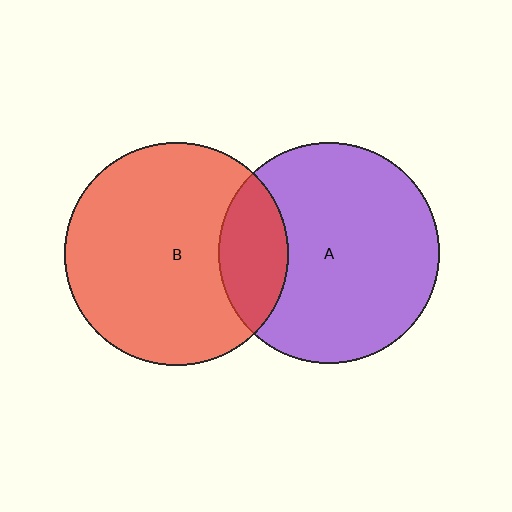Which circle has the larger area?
Circle B (red).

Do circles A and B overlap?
Yes.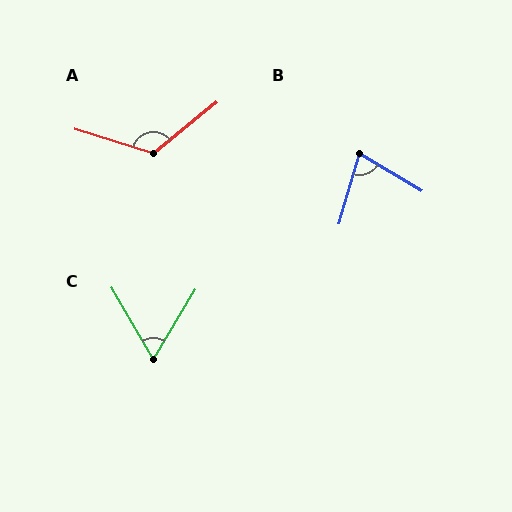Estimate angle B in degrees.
Approximately 75 degrees.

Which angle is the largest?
A, at approximately 123 degrees.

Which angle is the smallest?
C, at approximately 61 degrees.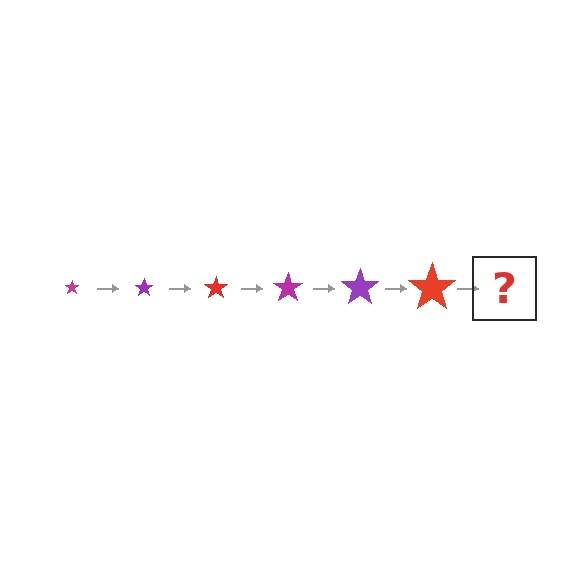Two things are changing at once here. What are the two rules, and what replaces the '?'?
The two rules are that the star grows larger each step and the color cycles through magenta, purple, and red. The '?' should be a magenta star, larger than the previous one.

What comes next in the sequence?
The next element should be a magenta star, larger than the previous one.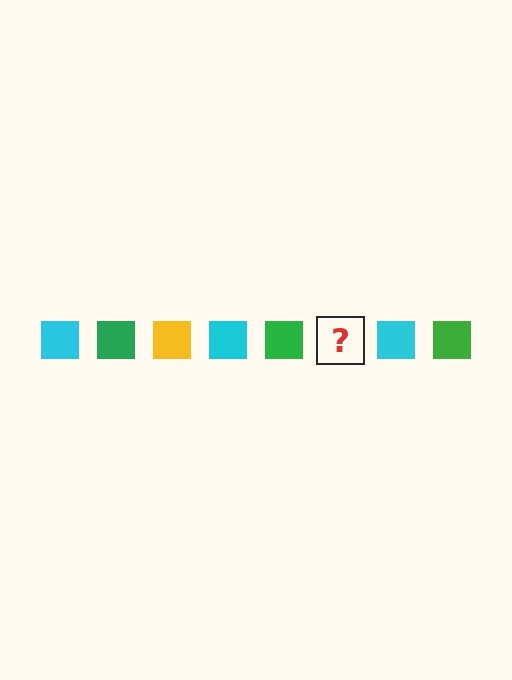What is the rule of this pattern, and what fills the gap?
The rule is that the pattern cycles through cyan, green, yellow squares. The gap should be filled with a yellow square.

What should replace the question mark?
The question mark should be replaced with a yellow square.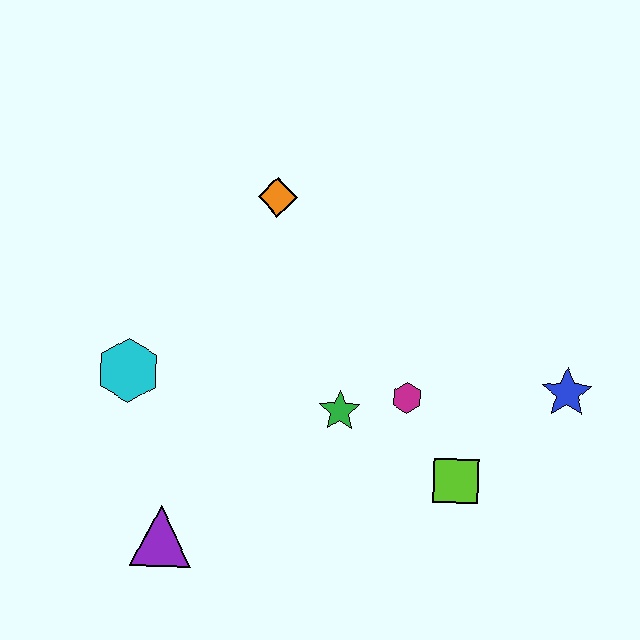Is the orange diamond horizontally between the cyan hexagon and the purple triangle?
No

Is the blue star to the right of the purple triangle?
Yes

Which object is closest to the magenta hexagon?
The green star is closest to the magenta hexagon.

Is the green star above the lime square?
Yes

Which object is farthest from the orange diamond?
The purple triangle is farthest from the orange diamond.